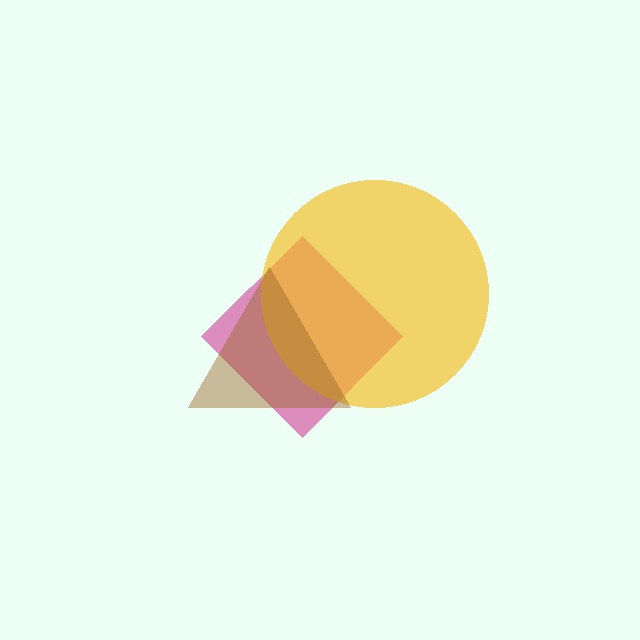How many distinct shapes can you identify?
There are 3 distinct shapes: a magenta diamond, a yellow circle, a brown triangle.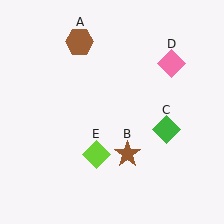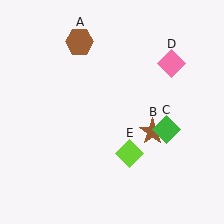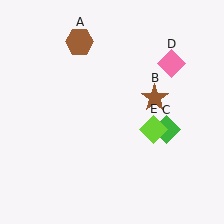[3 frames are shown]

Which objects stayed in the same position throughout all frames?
Brown hexagon (object A) and green diamond (object C) and pink diamond (object D) remained stationary.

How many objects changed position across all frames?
2 objects changed position: brown star (object B), lime diamond (object E).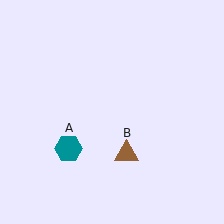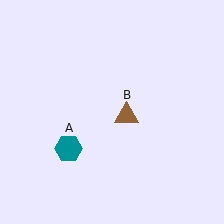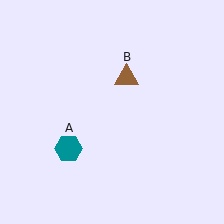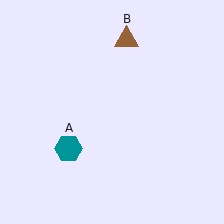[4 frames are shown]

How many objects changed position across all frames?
1 object changed position: brown triangle (object B).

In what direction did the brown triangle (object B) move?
The brown triangle (object B) moved up.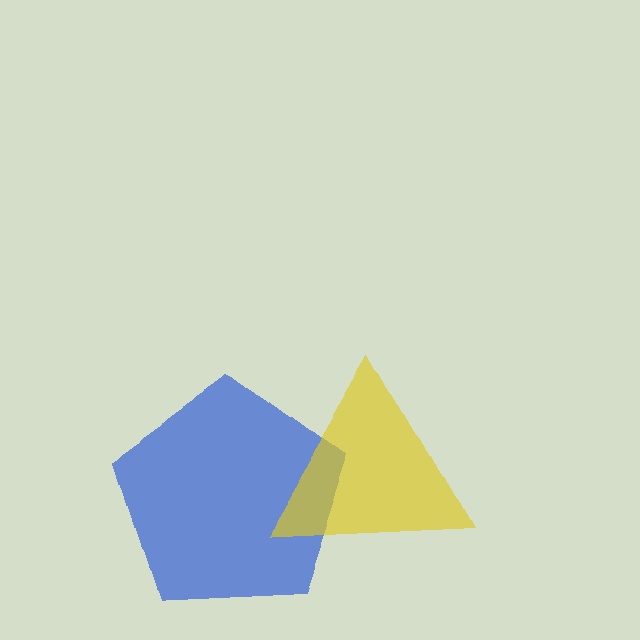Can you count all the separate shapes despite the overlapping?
Yes, there are 2 separate shapes.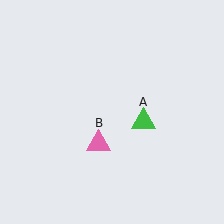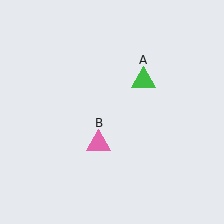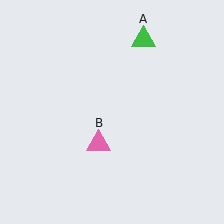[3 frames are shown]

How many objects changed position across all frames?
1 object changed position: green triangle (object A).